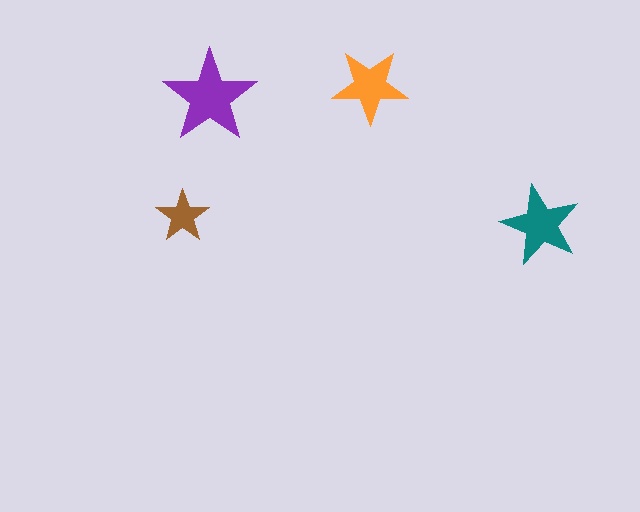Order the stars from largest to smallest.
the purple one, the teal one, the orange one, the brown one.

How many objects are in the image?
There are 4 objects in the image.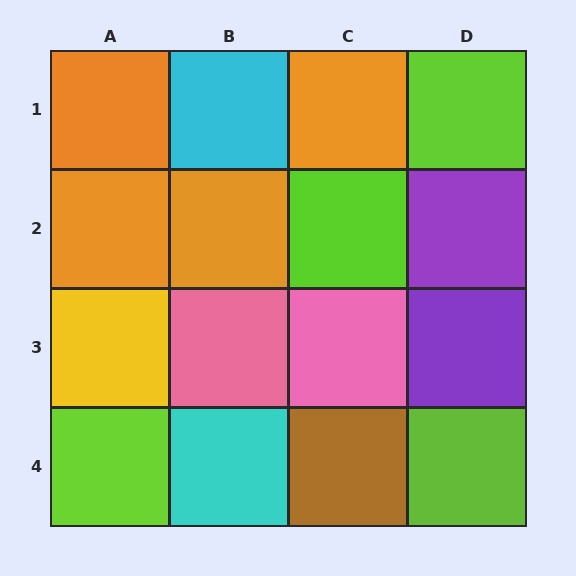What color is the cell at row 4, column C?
Brown.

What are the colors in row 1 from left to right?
Orange, cyan, orange, lime.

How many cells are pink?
2 cells are pink.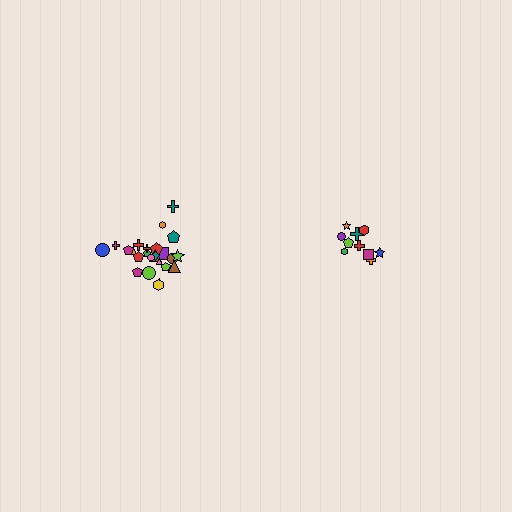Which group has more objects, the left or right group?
The left group.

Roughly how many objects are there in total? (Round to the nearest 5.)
Roughly 35 objects in total.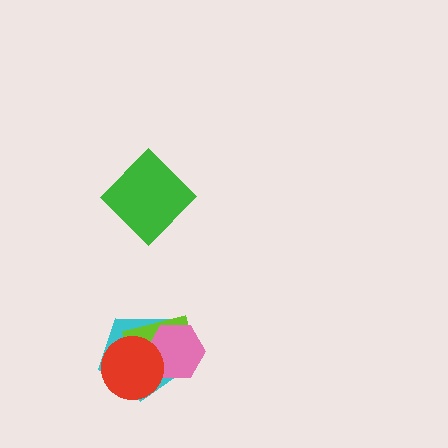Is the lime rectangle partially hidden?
Yes, it is partially covered by another shape.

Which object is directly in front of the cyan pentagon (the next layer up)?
The lime rectangle is directly in front of the cyan pentagon.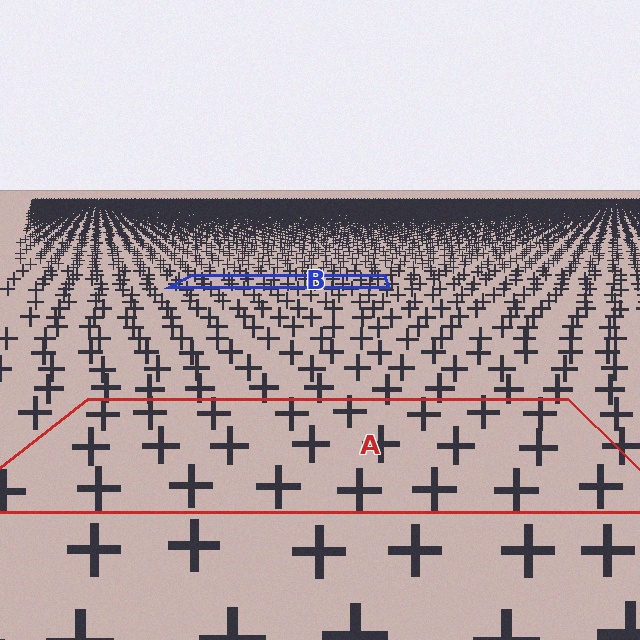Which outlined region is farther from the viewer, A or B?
Region B is farther from the viewer — the texture elements inside it appear smaller and more densely packed.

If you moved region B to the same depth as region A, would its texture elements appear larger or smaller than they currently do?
They would appear larger. At a closer depth, the same texture elements are projected at a bigger on-screen size.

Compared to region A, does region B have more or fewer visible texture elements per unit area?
Region B has more texture elements per unit area — they are packed more densely because it is farther away.